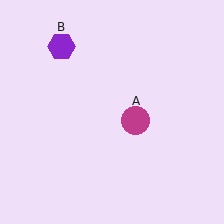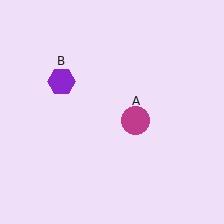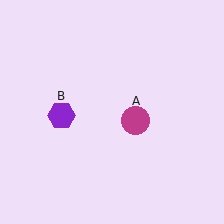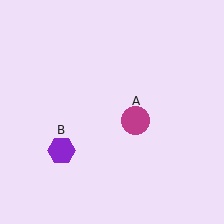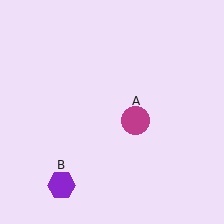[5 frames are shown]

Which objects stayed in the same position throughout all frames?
Magenta circle (object A) remained stationary.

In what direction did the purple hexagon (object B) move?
The purple hexagon (object B) moved down.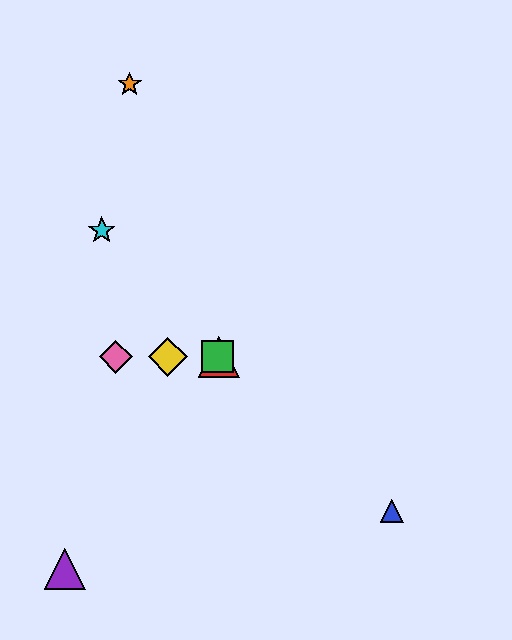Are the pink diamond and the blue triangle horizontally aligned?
No, the pink diamond is at y≈357 and the blue triangle is at y≈511.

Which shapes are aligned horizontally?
The red triangle, the green square, the yellow diamond, the pink diamond are aligned horizontally.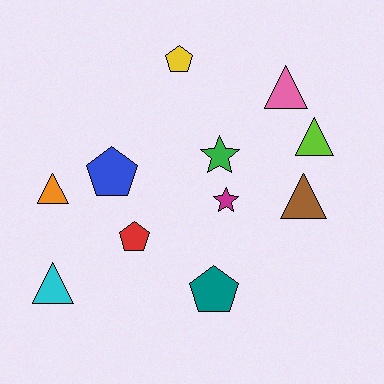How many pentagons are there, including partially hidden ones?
There are 4 pentagons.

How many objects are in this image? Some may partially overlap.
There are 11 objects.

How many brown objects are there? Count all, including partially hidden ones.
There is 1 brown object.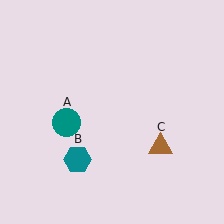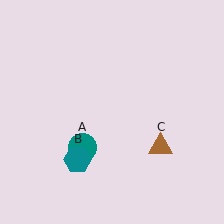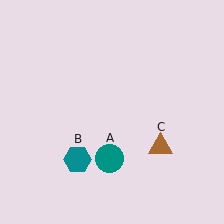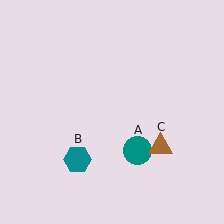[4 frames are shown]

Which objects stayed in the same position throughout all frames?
Teal hexagon (object B) and brown triangle (object C) remained stationary.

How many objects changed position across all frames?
1 object changed position: teal circle (object A).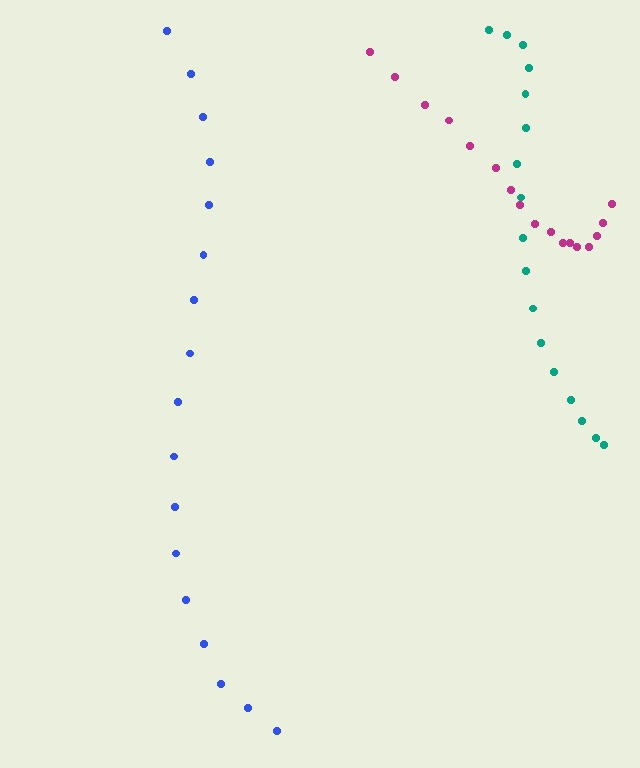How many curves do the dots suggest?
There are 3 distinct paths.